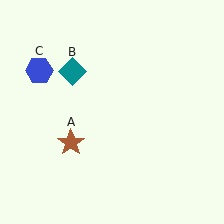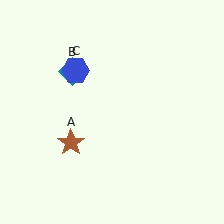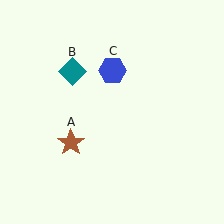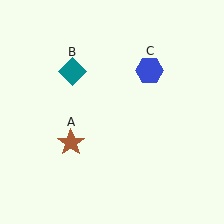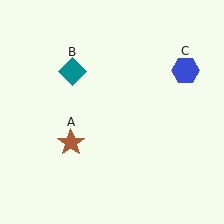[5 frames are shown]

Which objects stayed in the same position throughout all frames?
Brown star (object A) and teal diamond (object B) remained stationary.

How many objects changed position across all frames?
1 object changed position: blue hexagon (object C).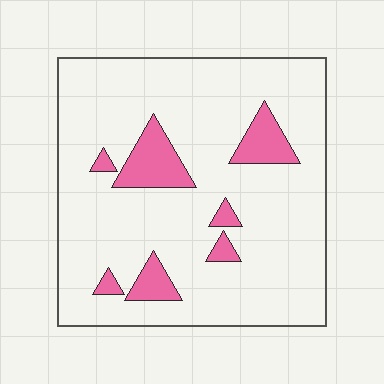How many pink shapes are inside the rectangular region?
7.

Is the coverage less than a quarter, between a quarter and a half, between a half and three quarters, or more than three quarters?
Less than a quarter.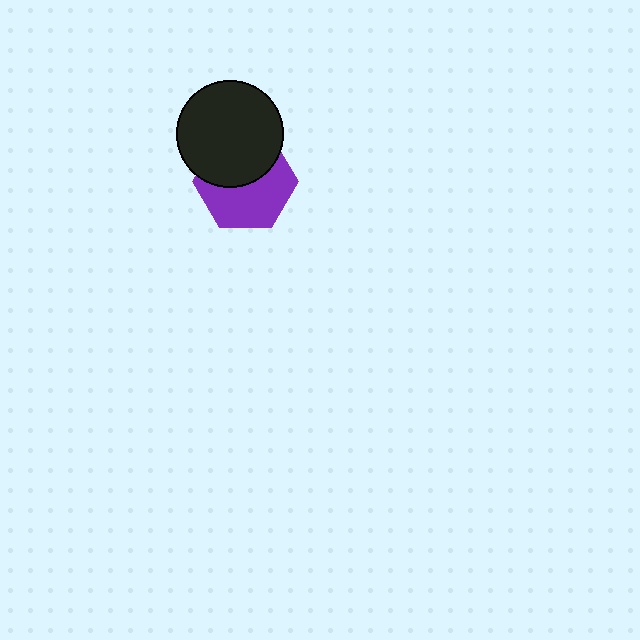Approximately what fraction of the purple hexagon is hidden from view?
Roughly 45% of the purple hexagon is hidden behind the black circle.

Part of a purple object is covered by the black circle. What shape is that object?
It is a hexagon.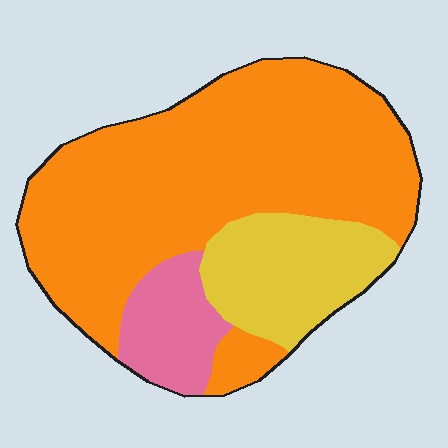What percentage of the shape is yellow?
Yellow takes up about one fifth (1/5) of the shape.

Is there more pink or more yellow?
Yellow.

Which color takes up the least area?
Pink, at roughly 10%.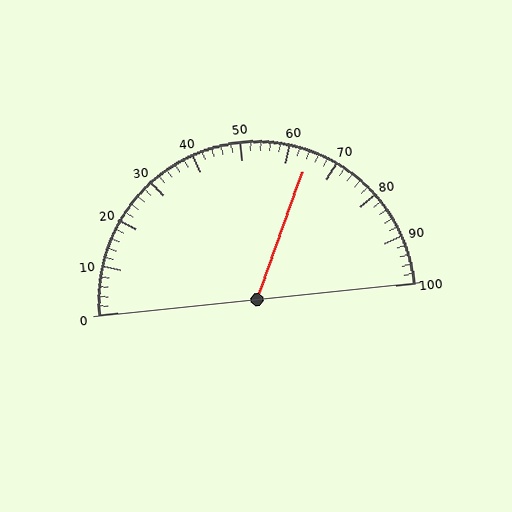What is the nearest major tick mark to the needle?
The nearest major tick mark is 60.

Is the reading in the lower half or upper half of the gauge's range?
The reading is in the upper half of the range (0 to 100).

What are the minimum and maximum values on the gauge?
The gauge ranges from 0 to 100.